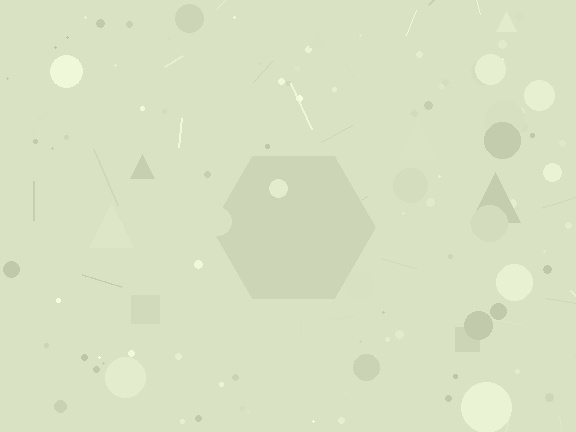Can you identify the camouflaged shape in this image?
The camouflaged shape is a hexagon.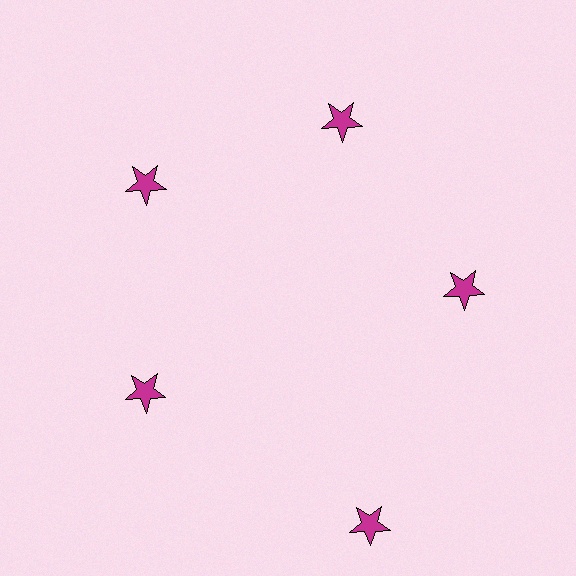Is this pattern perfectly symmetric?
No. The 5 magenta stars are arranged in a ring, but one element near the 5 o'clock position is pushed outward from the center, breaking the 5-fold rotational symmetry.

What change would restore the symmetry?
The symmetry would be restored by moving it inward, back onto the ring so that all 5 stars sit at equal angles and equal distance from the center.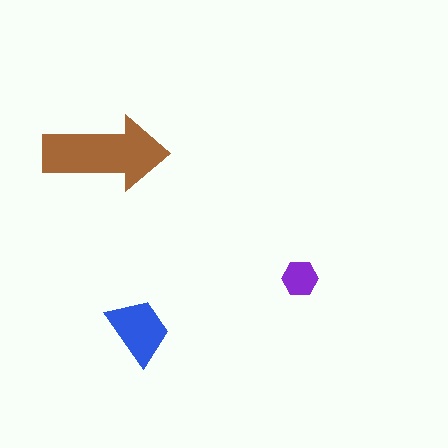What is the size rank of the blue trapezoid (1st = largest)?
2nd.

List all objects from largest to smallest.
The brown arrow, the blue trapezoid, the purple hexagon.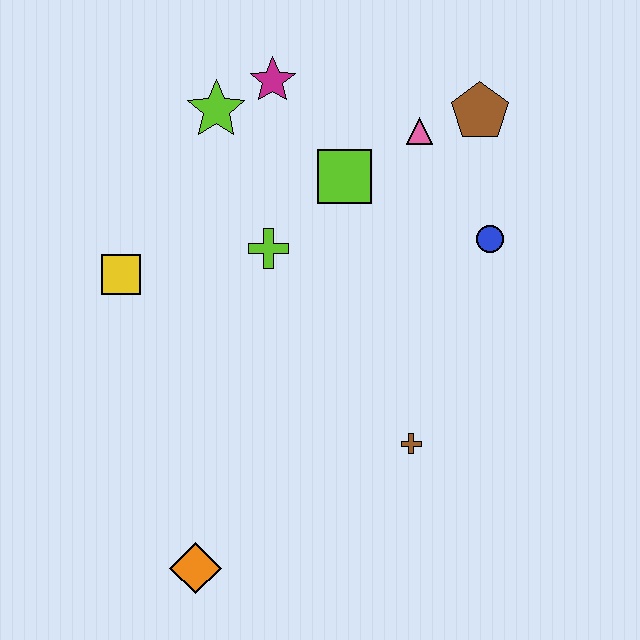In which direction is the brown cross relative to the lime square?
The brown cross is below the lime square.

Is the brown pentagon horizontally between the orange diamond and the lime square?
No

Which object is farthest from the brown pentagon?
The orange diamond is farthest from the brown pentagon.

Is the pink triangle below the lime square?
No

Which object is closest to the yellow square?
The lime cross is closest to the yellow square.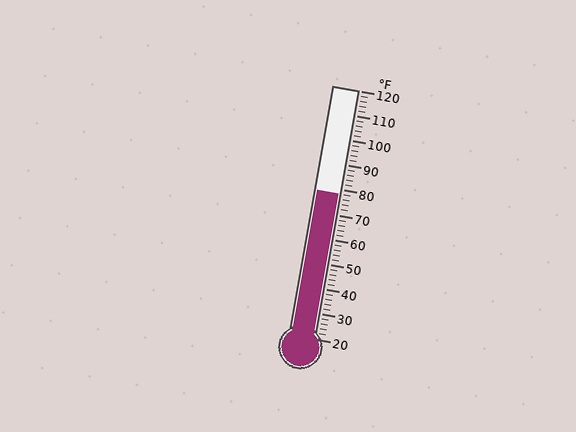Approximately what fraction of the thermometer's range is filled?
The thermometer is filled to approximately 60% of its range.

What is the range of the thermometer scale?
The thermometer scale ranges from 20°F to 120°F.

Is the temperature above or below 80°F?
The temperature is below 80°F.